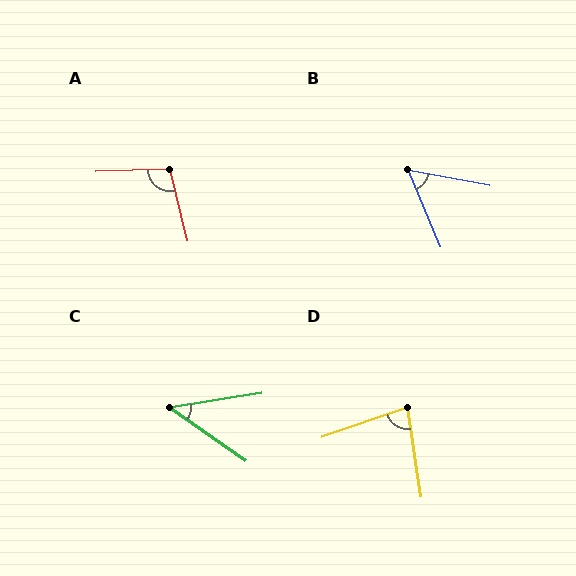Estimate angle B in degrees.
Approximately 57 degrees.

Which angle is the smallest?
C, at approximately 44 degrees.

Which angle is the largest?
A, at approximately 102 degrees.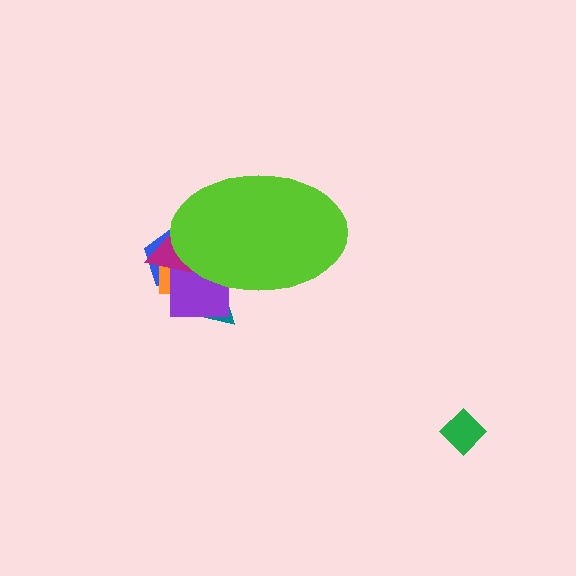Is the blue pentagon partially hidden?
Yes, the blue pentagon is partially hidden behind the lime ellipse.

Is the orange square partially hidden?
Yes, the orange square is partially hidden behind the lime ellipse.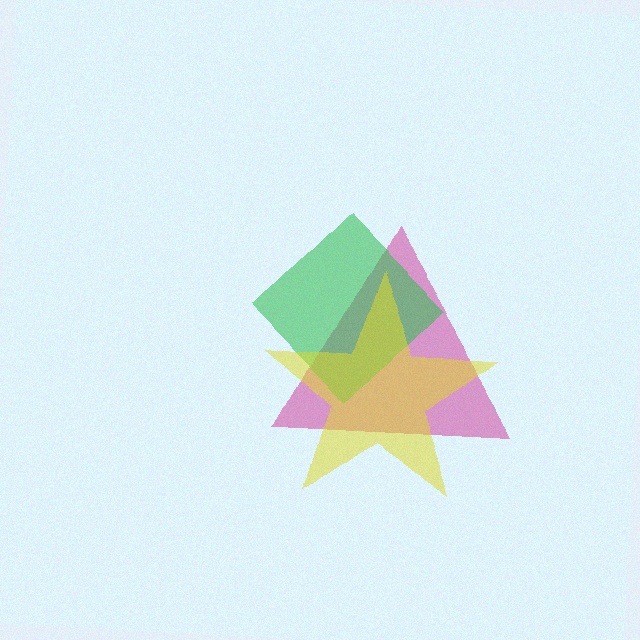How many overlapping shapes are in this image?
There are 3 overlapping shapes in the image.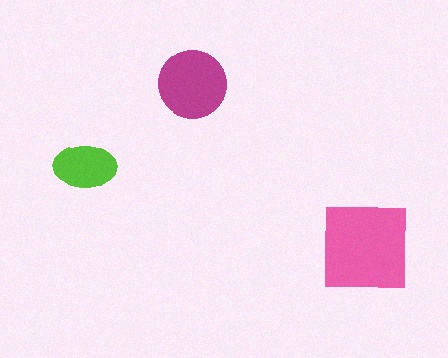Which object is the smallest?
The lime ellipse.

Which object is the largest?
The pink square.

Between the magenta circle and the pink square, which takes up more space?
The pink square.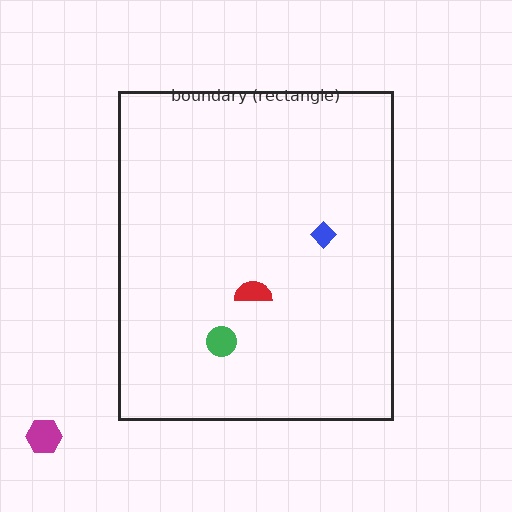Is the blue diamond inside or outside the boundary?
Inside.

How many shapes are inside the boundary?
3 inside, 1 outside.